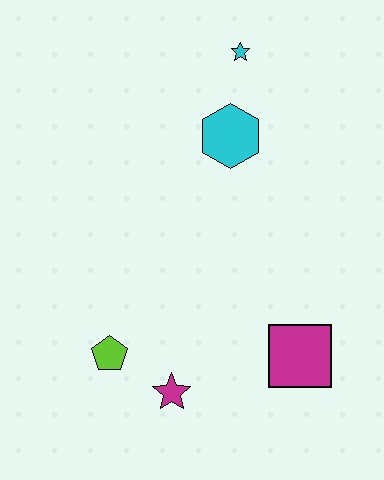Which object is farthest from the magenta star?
The cyan star is farthest from the magenta star.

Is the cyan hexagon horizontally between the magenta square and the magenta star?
Yes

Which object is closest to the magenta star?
The lime pentagon is closest to the magenta star.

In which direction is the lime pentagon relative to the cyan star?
The lime pentagon is below the cyan star.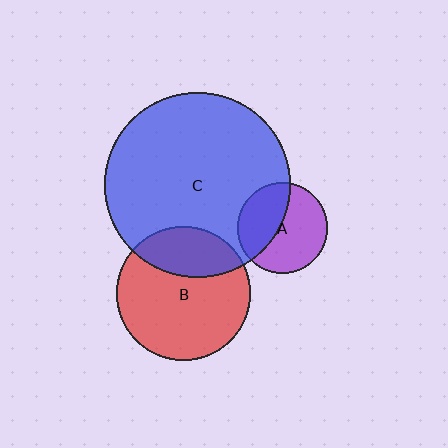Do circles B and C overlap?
Yes.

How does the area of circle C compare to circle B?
Approximately 1.9 times.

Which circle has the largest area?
Circle C (blue).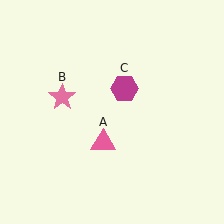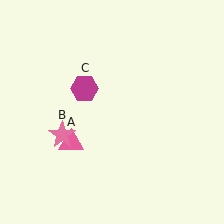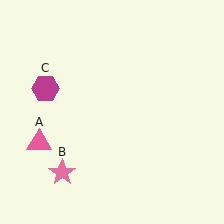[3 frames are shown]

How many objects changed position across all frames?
3 objects changed position: pink triangle (object A), pink star (object B), magenta hexagon (object C).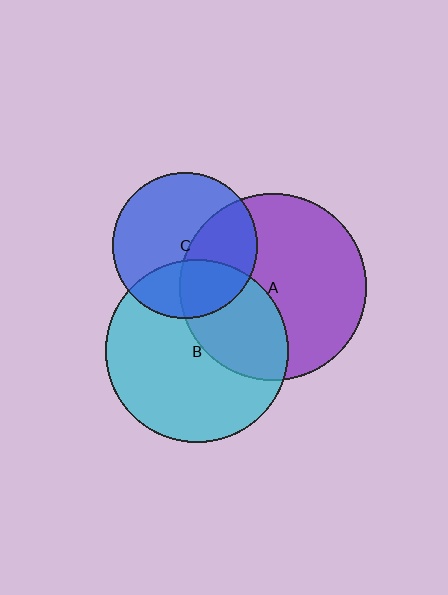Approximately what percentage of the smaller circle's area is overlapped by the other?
Approximately 40%.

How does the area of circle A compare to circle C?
Approximately 1.6 times.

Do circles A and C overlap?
Yes.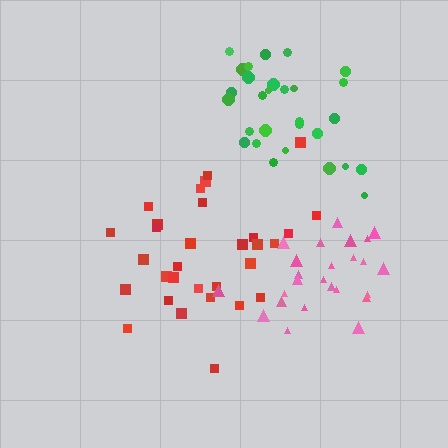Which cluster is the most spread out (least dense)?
Red.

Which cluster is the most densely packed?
Green.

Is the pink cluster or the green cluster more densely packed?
Green.